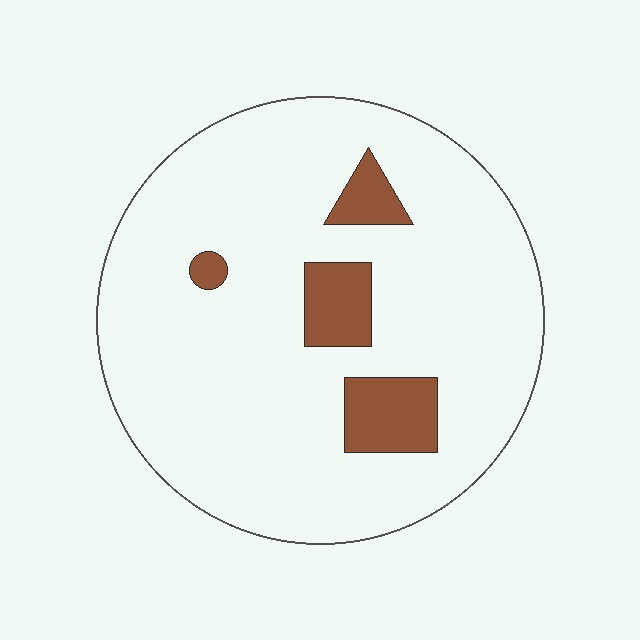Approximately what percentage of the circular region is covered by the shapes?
Approximately 10%.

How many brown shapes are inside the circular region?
4.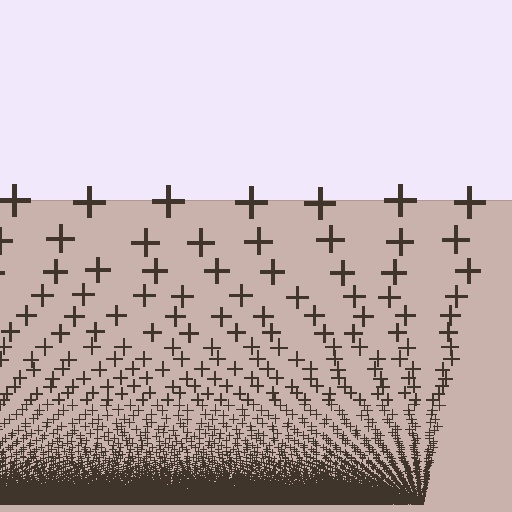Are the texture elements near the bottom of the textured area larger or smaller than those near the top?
Smaller. The gradient is inverted — elements near the bottom are smaller and denser.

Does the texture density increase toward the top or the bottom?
Density increases toward the bottom.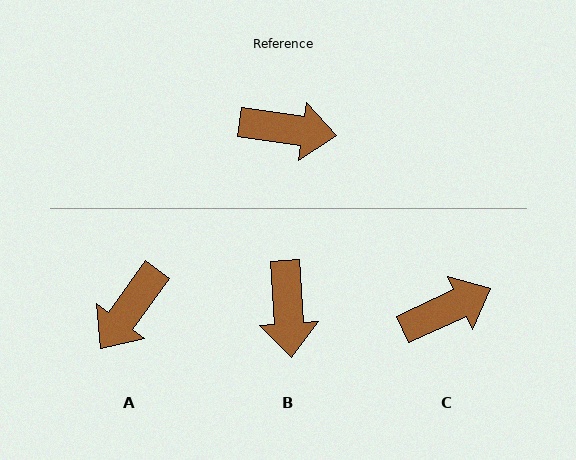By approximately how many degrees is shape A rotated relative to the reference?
Approximately 118 degrees clockwise.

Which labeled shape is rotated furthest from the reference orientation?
A, about 118 degrees away.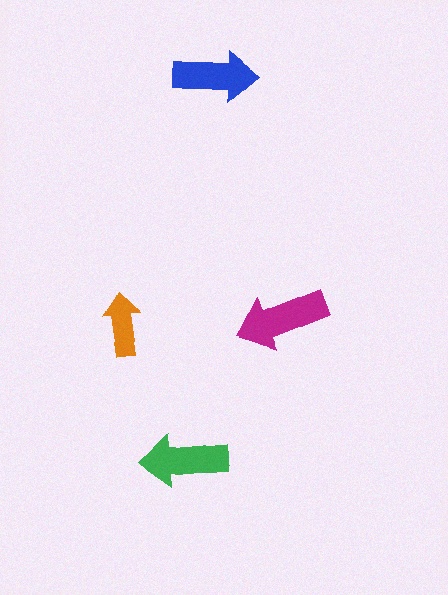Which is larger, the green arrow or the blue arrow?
The green one.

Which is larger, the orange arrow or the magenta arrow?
The magenta one.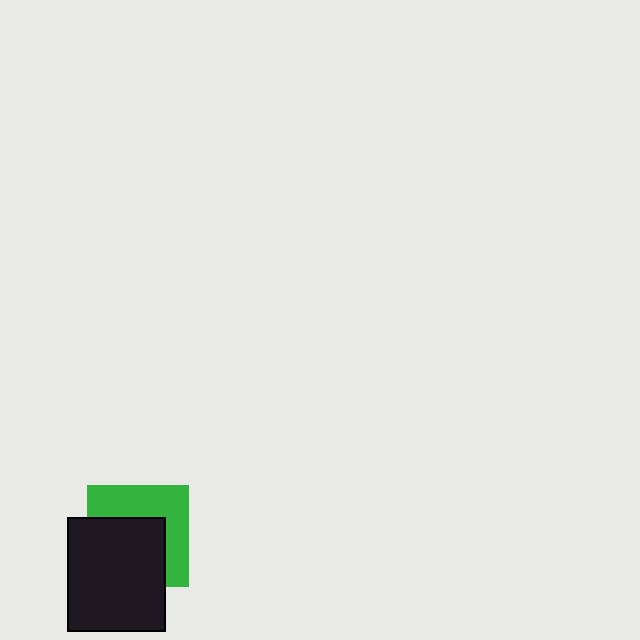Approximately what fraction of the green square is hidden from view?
Roughly 52% of the green square is hidden behind the black rectangle.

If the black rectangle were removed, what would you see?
You would see the complete green square.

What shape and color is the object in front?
The object in front is a black rectangle.